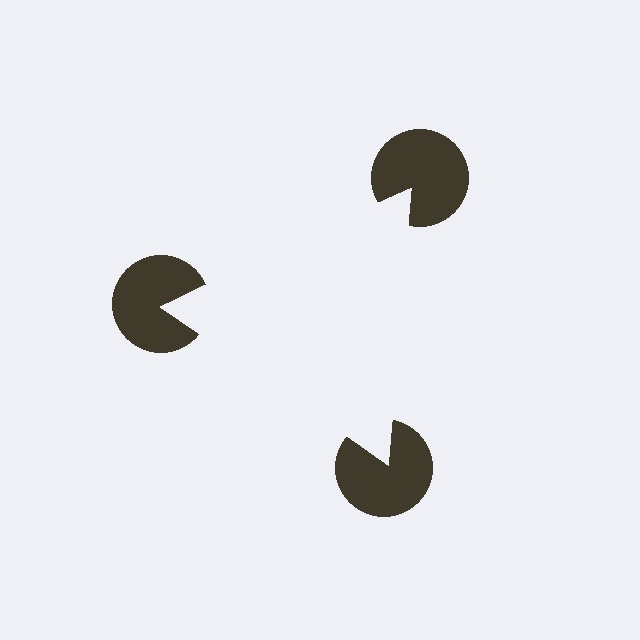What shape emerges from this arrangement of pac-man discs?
An illusory triangle — its edges are inferred from the aligned wedge cuts in the pac-man discs, not physically drawn.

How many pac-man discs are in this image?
There are 3 — one at each vertex of the illusory triangle.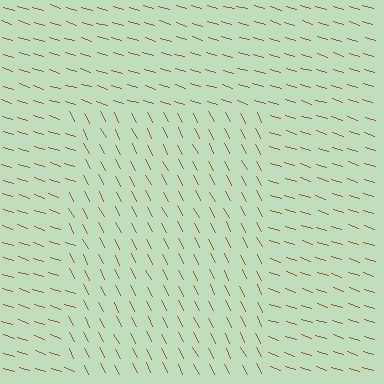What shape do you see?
I see a rectangle.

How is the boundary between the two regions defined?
The boundary is defined purely by a change in line orientation (approximately 45 degrees difference). All lines are the same color and thickness.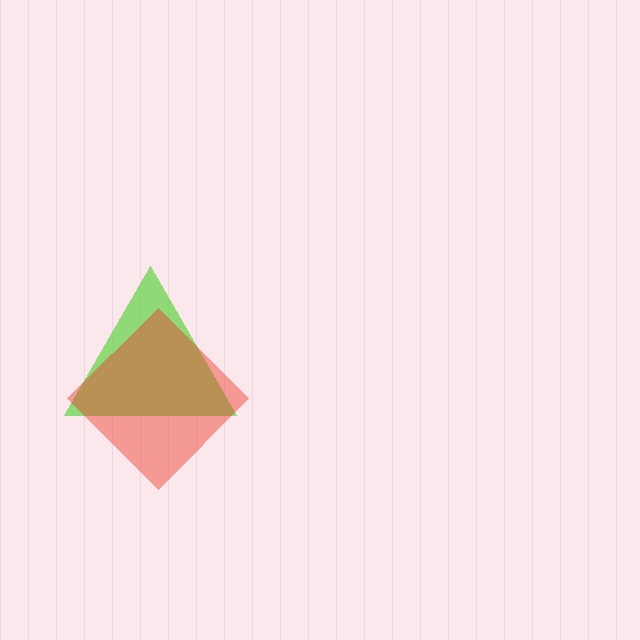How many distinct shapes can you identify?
There are 2 distinct shapes: a lime triangle, a red diamond.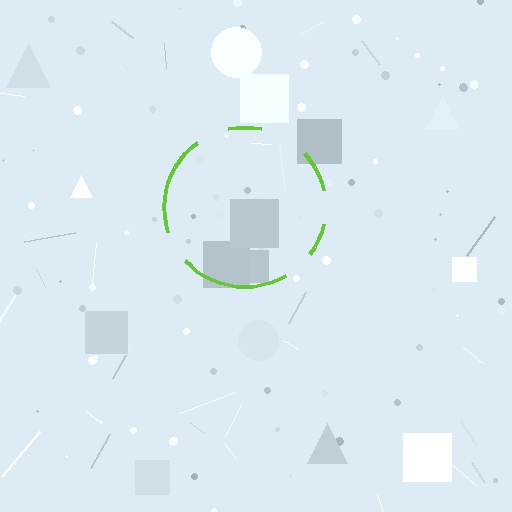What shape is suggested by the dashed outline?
The dashed outline suggests a circle.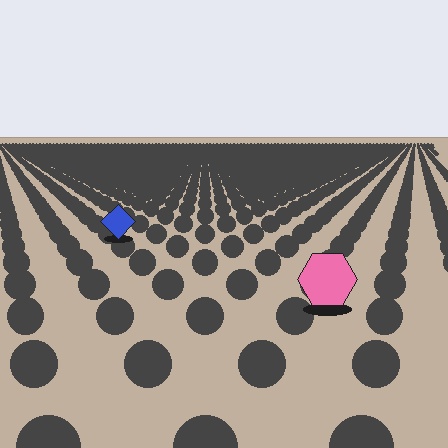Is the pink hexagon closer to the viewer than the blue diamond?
Yes. The pink hexagon is closer — you can tell from the texture gradient: the ground texture is coarser near it.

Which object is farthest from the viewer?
The blue diamond is farthest from the viewer. It appears smaller and the ground texture around it is denser.